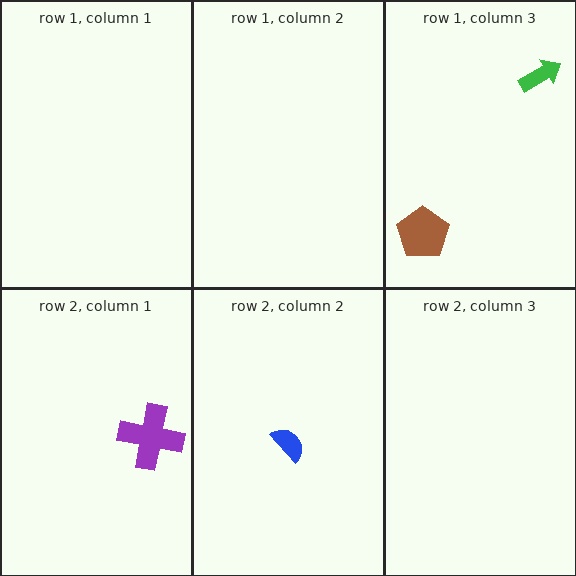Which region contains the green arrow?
The row 1, column 3 region.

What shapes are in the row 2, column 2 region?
The blue semicircle.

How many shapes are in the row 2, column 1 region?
1.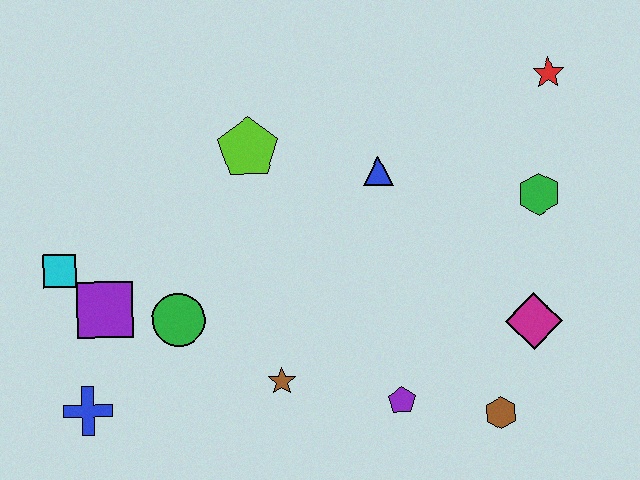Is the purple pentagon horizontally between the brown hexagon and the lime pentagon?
Yes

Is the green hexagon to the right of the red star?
No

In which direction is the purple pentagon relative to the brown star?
The purple pentagon is to the right of the brown star.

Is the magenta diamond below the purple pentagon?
No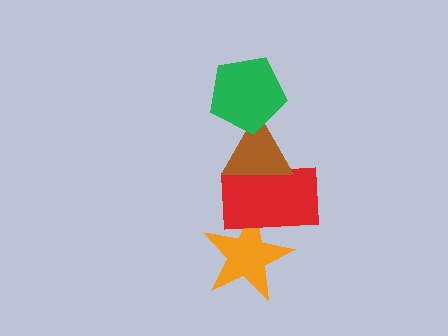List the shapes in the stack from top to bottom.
From top to bottom: the green pentagon, the brown triangle, the red rectangle, the orange star.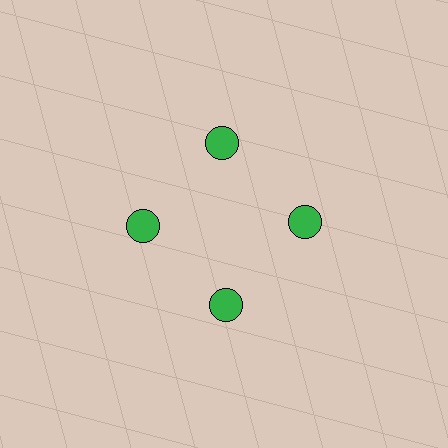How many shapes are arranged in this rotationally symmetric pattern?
There are 4 shapes, arranged in 4 groups of 1.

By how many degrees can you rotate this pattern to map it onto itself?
The pattern maps onto itself every 90 degrees of rotation.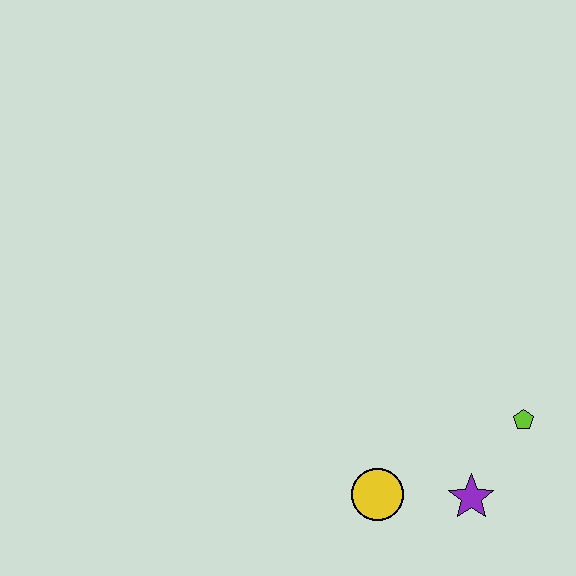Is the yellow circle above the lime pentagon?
No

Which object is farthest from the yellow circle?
The lime pentagon is farthest from the yellow circle.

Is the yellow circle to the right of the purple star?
No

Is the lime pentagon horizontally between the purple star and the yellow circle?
No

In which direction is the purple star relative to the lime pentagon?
The purple star is below the lime pentagon.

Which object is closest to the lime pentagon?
The purple star is closest to the lime pentagon.